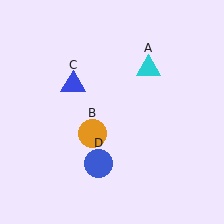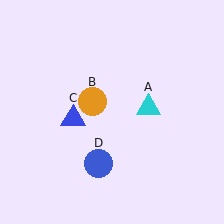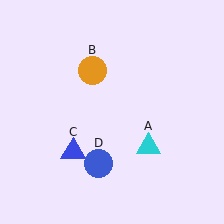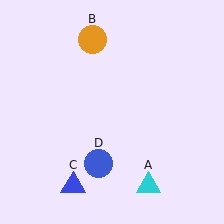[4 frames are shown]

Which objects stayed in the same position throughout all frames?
Blue circle (object D) remained stationary.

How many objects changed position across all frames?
3 objects changed position: cyan triangle (object A), orange circle (object B), blue triangle (object C).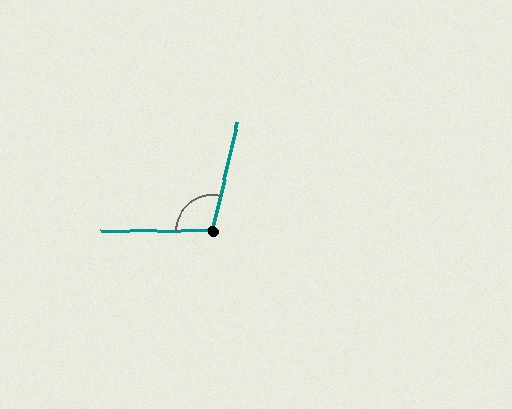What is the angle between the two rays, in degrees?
Approximately 103 degrees.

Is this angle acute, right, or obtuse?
It is obtuse.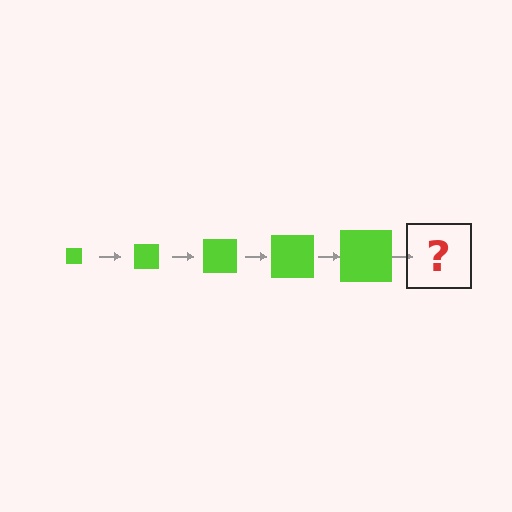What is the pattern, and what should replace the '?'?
The pattern is that the square gets progressively larger each step. The '?' should be a lime square, larger than the previous one.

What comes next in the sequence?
The next element should be a lime square, larger than the previous one.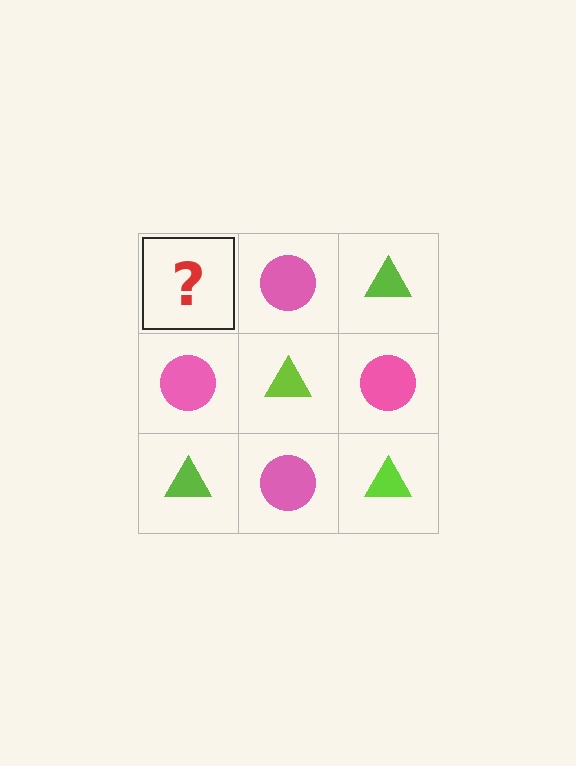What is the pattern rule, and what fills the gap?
The rule is that it alternates lime triangle and pink circle in a checkerboard pattern. The gap should be filled with a lime triangle.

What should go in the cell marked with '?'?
The missing cell should contain a lime triangle.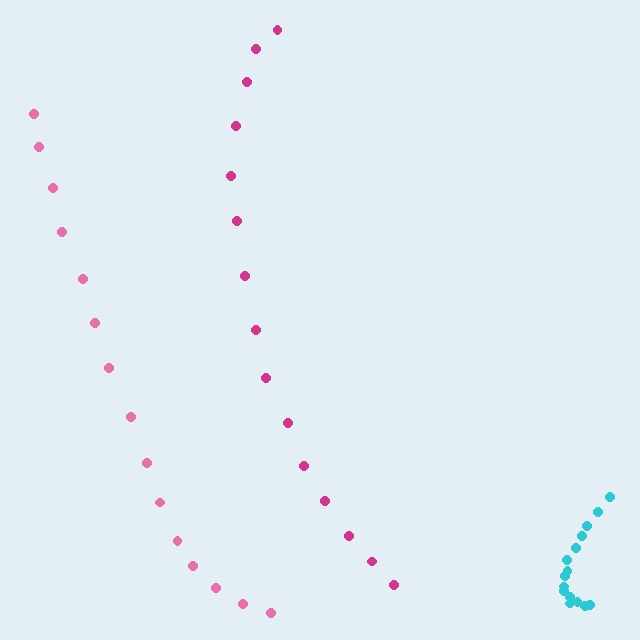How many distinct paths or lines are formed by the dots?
There are 3 distinct paths.